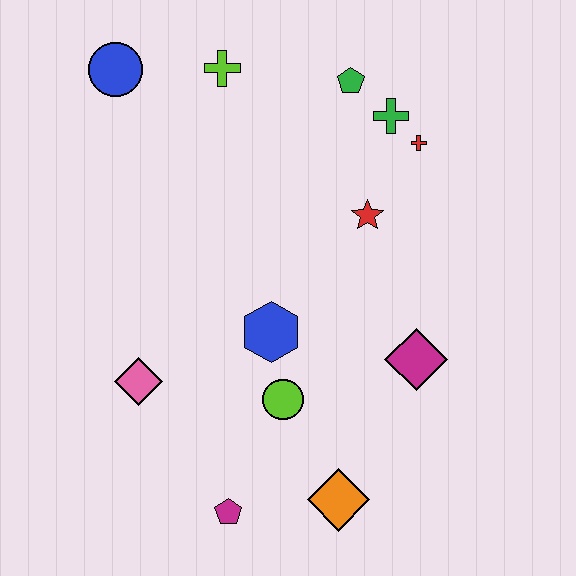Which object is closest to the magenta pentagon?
The orange diamond is closest to the magenta pentagon.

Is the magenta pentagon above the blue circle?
No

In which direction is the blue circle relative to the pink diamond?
The blue circle is above the pink diamond.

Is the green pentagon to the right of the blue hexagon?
Yes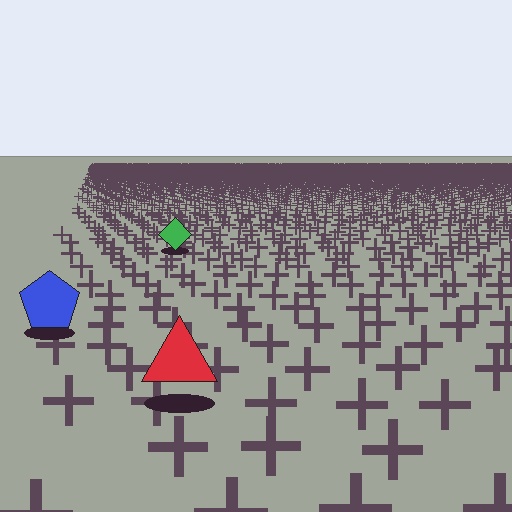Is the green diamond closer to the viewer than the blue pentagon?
No. The blue pentagon is closer — you can tell from the texture gradient: the ground texture is coarser near it.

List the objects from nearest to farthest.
From nearest to farthest: the red triangle, the blue pentagon, the green diamond.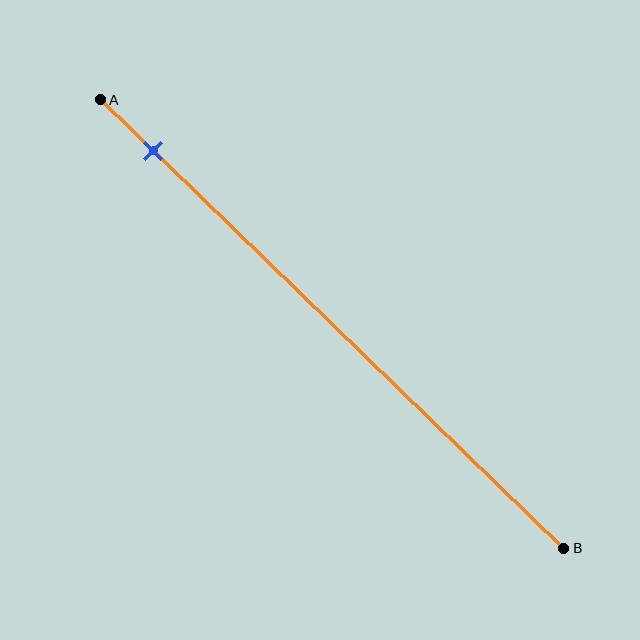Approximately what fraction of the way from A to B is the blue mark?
The blue mark is approximately 10% of the way from A to B.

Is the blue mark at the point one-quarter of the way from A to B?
No, the mark is at about 10% from A, not at the 25% one-quarter point.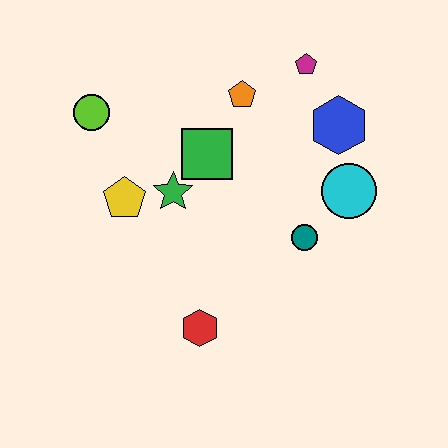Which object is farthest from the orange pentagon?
The red hexagon is farthest from the orange pentagon.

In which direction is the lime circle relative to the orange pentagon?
The lime circle is to the left of the orange pentagon.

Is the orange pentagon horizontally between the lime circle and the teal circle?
Yes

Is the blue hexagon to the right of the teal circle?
Yes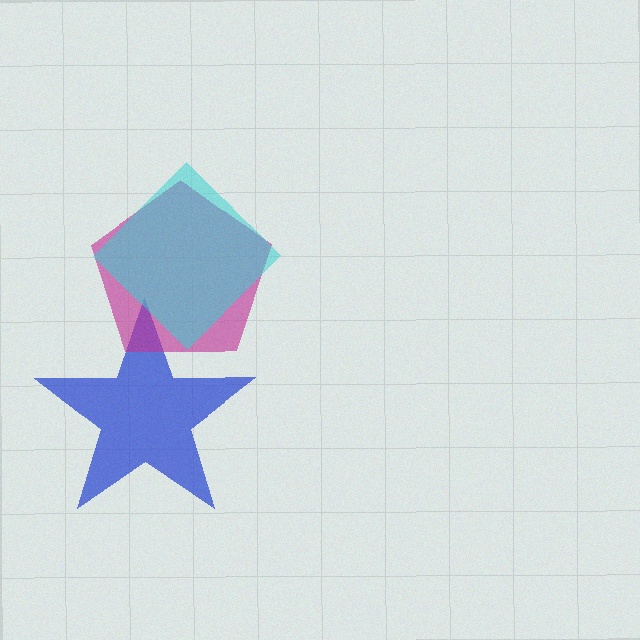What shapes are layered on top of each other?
The layered shapes are: a blue star, a magenta pentagon, a cyan diamond.